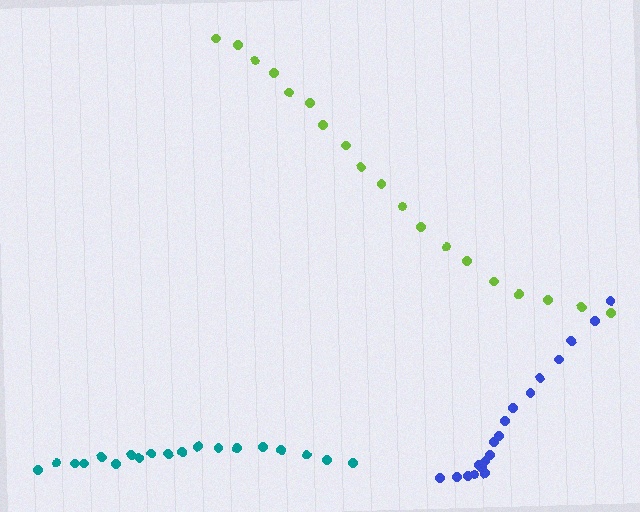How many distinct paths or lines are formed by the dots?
There are 3 distinct paths.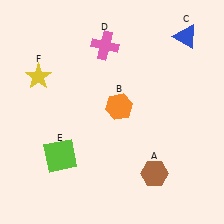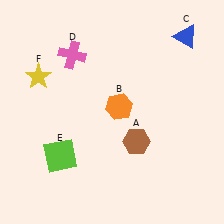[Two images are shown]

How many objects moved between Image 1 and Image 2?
2 objects moved between the two images.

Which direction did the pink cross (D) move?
The pink cross (D) moved left.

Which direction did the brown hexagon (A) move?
The brown hexagon (A) moved up.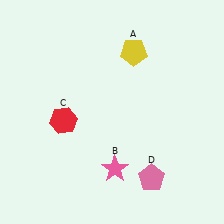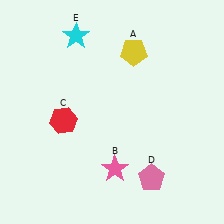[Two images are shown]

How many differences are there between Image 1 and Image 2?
There is 1 difference between the two images.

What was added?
A cyan star (E) was added in Image 2.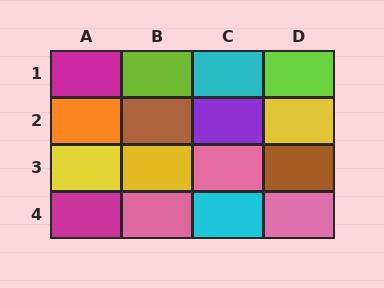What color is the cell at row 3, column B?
Yellow.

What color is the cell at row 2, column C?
Purple.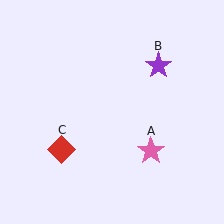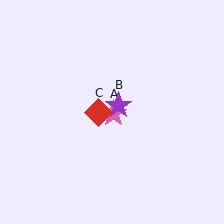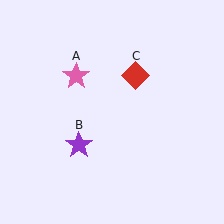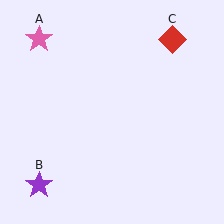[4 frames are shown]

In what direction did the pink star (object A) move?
The pink star (object A) moved up and to the left.